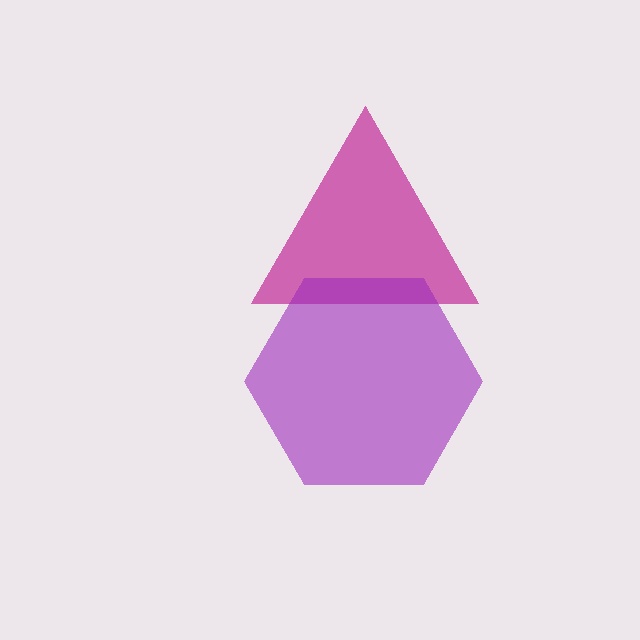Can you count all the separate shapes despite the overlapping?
Yes, there are 2 separate shapes.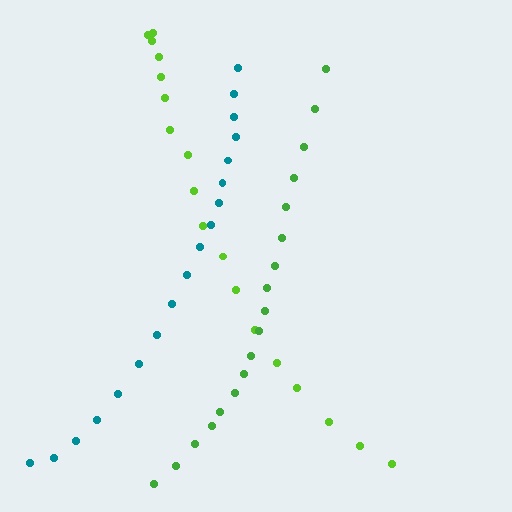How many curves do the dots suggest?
There are 3 distinct paths.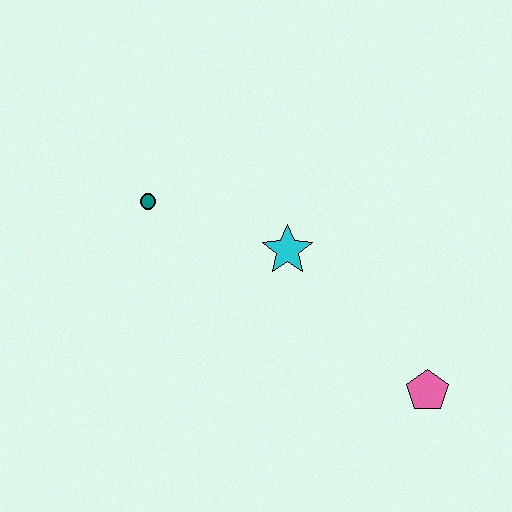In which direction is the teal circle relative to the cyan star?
The teal circle is to the left of the cyan star.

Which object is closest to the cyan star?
The teal circle is closest to the cyan star.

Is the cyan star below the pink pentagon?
No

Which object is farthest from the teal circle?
The pink pentagon is farthest from the teal circle.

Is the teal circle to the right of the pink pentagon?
No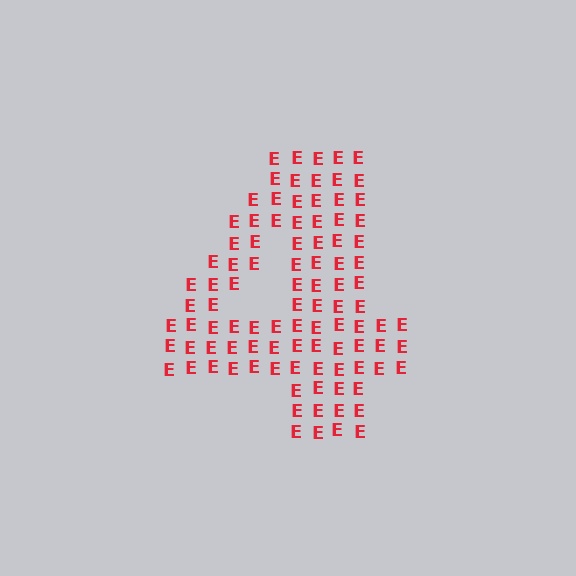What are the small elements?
The small elements are letter E's.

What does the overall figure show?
The overall figure shows the digit 4.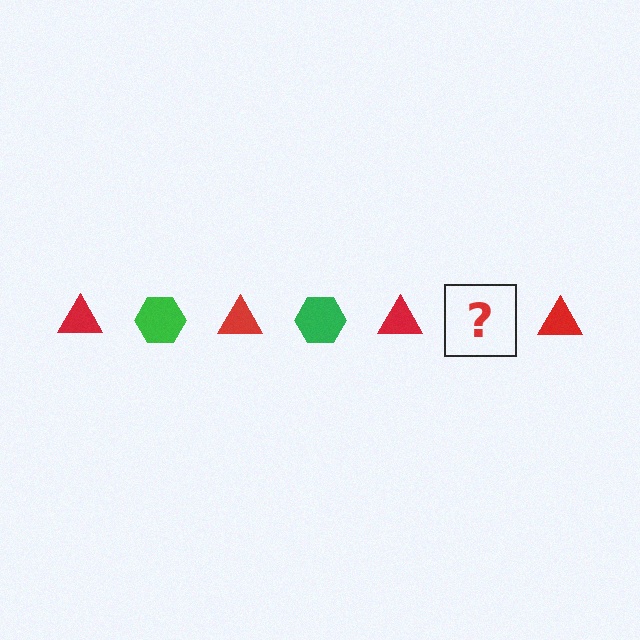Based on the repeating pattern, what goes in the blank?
The blank should be a green hexagon.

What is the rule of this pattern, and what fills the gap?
The rule is that the pattern alternates between red triangle and green hexagon. The gap should be filled with a green hexagon.